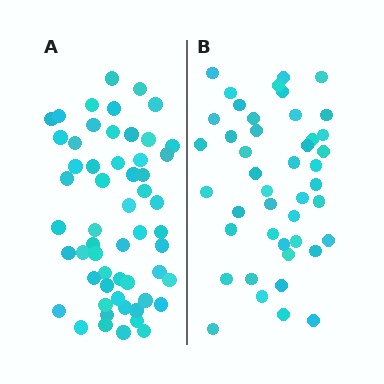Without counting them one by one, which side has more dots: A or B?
Region A (the left region) has more dots.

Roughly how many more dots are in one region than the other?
Region A has roughly 12 or so more dots than region B.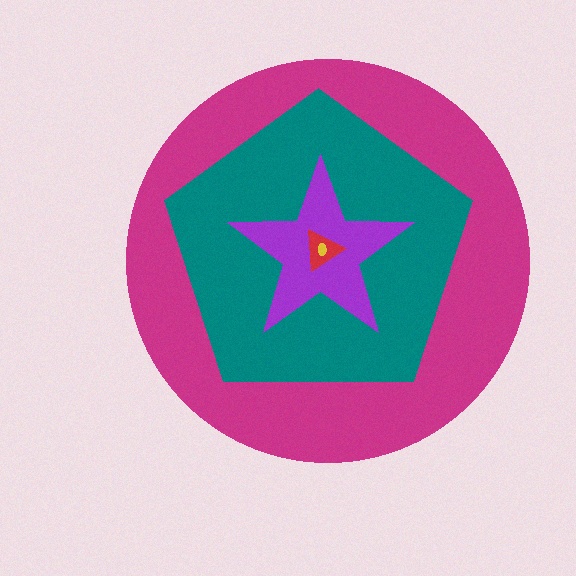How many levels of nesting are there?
5.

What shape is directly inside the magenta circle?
The teal pentagon.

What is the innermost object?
The yellow ellipse.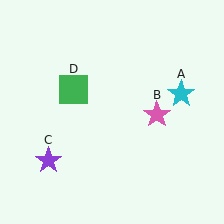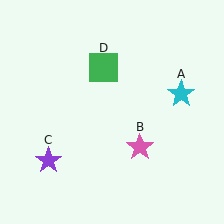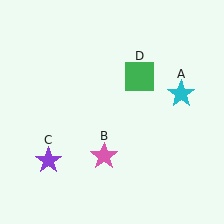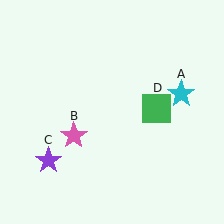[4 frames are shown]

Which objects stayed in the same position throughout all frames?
Cyan star (object A) and purple star (object C) remained stationary.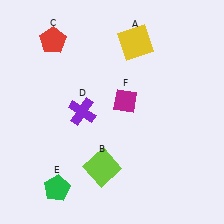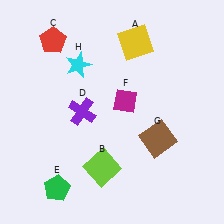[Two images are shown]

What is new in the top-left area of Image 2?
A cyan star (H) was added in the top-left area of Image 2.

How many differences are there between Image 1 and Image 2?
There are 2 differences between the two images.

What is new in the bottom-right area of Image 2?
A brown square (G) was added in the bottom-right area of Image 2.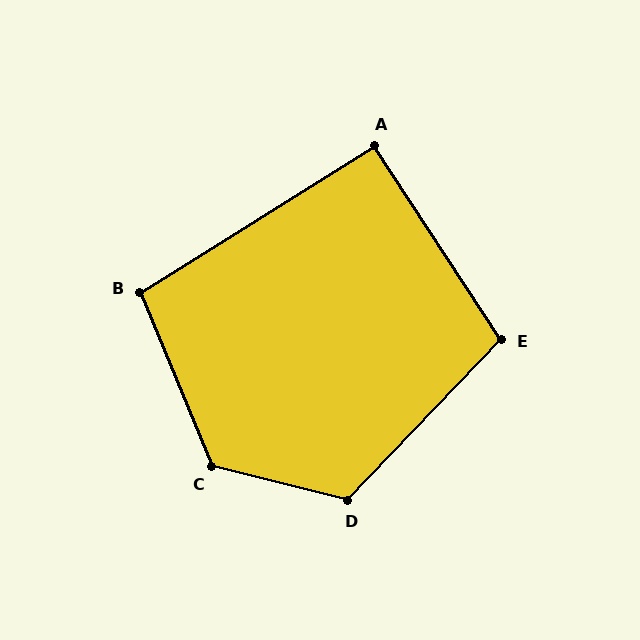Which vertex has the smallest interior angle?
A, at approximately 91 degrees.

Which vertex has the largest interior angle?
C, at approximately 126 degrees.